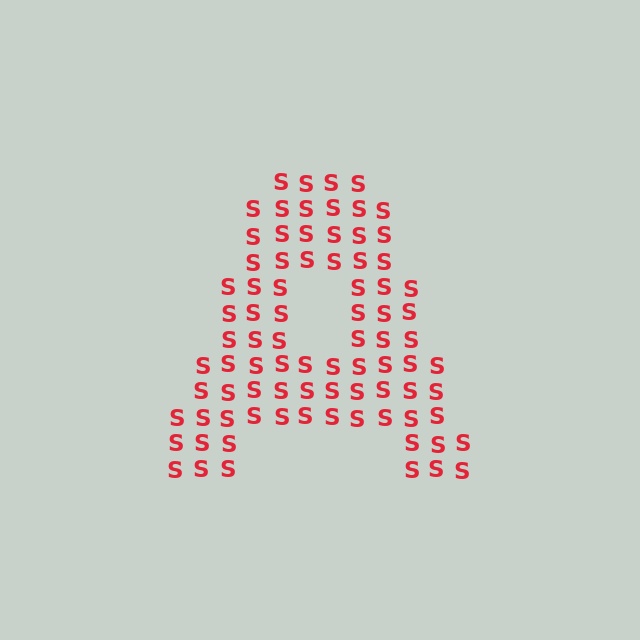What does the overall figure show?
The overall figure shows the letter A.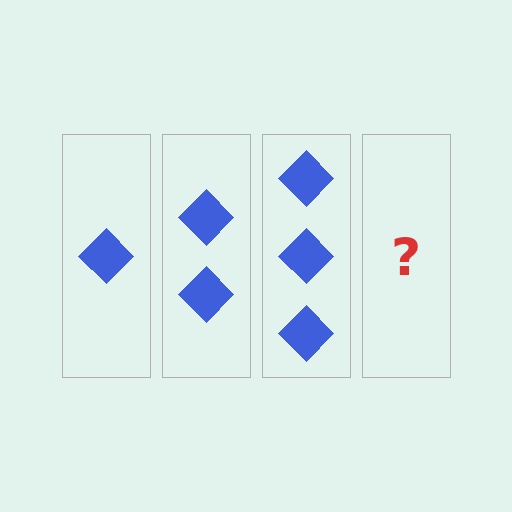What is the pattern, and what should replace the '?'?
The pattern is that each step adds one more diamond. The '?' should be 4 diamonds.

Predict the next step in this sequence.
The next step is 4 diamonds.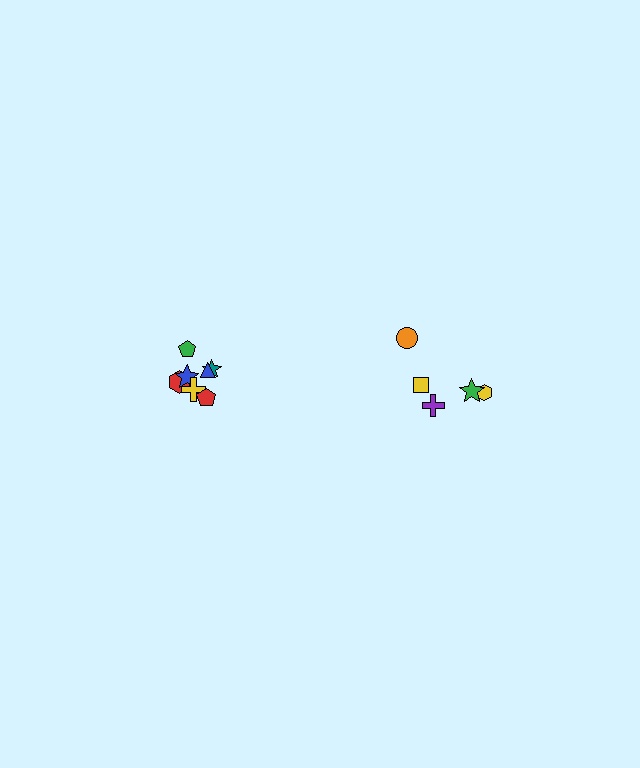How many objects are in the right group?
There are 5 objects.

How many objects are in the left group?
There are 7 objects.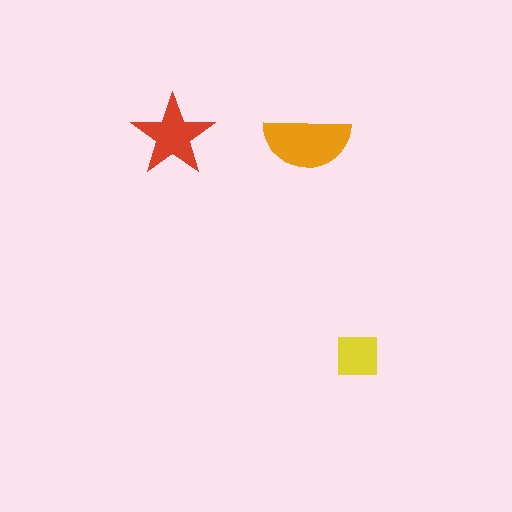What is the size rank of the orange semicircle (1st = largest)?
1st.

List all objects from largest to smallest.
The orange semicircle, the red star, the yellow square.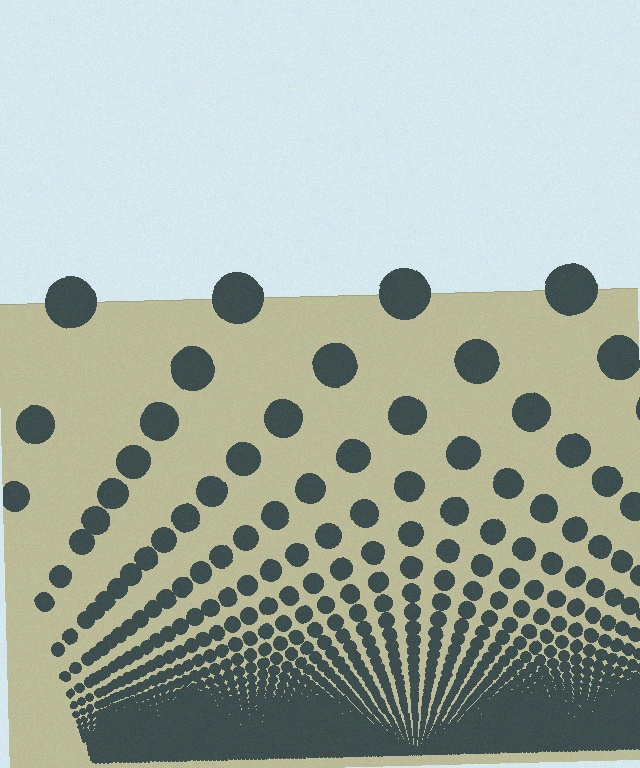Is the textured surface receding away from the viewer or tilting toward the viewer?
The surface appears to tilt toward the viewer. Texture elements get larger and sparser toward the top.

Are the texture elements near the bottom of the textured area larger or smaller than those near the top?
Smaller. The gradient is inverted — elements near the bottom are smaller and denser.